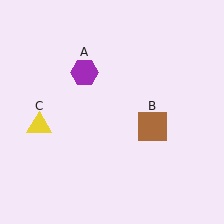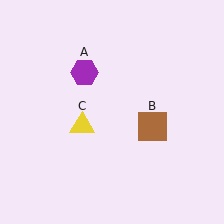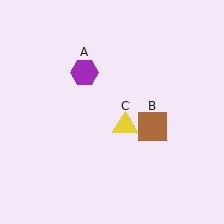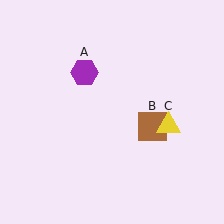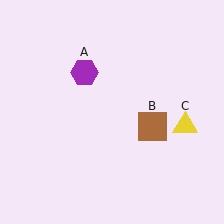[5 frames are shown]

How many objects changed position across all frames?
1 object changed position: yellow triangle (object C).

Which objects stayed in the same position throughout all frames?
Purple hexagon (object A) and brown square (object B) remained stationary.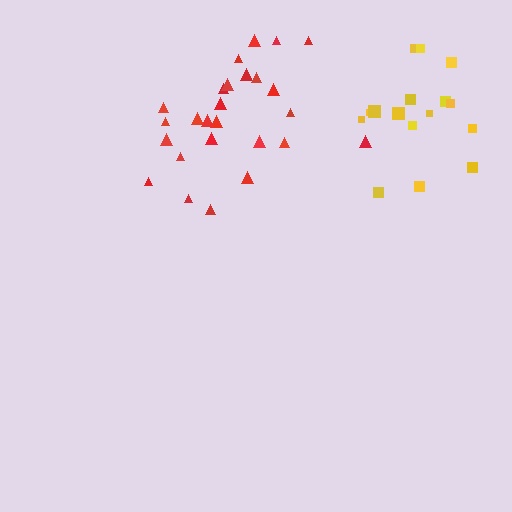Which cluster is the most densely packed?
Yellow.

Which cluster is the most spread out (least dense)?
Red.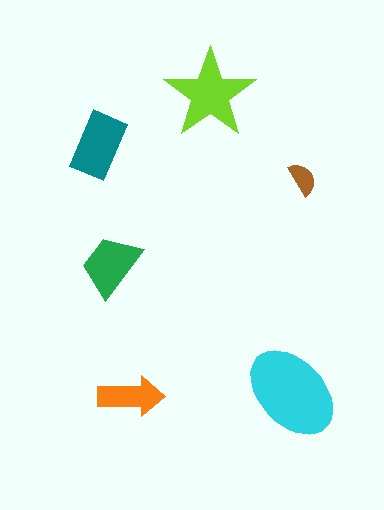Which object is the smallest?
The brown semicircle.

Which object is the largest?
The cyan ellipse.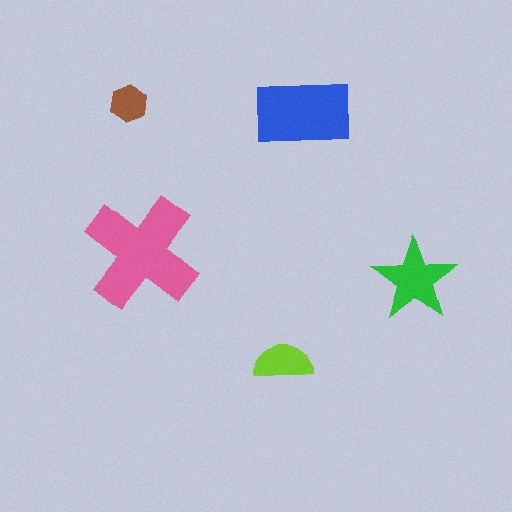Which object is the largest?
The pink cross.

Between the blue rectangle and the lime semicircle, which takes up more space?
The blue rectangle.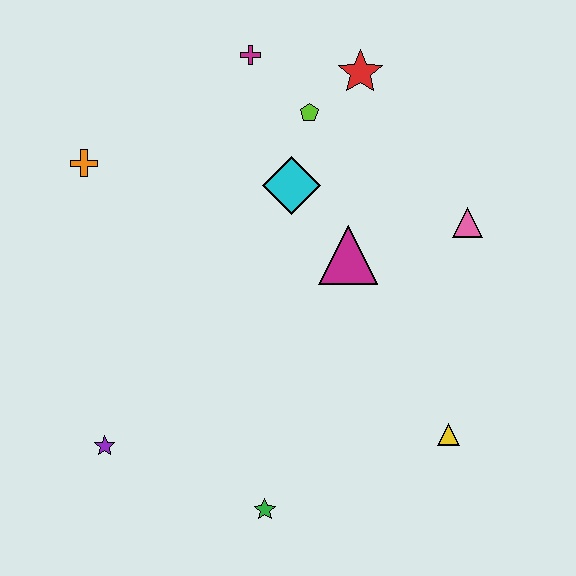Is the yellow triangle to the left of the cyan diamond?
No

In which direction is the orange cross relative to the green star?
The orange cross is above the green star.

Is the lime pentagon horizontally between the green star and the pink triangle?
Yes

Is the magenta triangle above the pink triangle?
No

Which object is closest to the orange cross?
The magenta cross is closest to the orange cross.